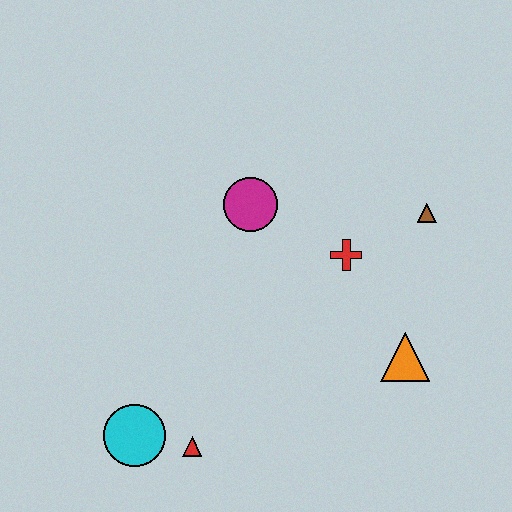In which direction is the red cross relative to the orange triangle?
The red cross is above the orange triangle.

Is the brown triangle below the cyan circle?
No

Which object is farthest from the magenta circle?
The cyan circle is farthest from the magenta circle.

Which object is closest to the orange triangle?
The red cross is closest to the orange triangle.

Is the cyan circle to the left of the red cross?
Yes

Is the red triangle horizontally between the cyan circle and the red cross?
Yes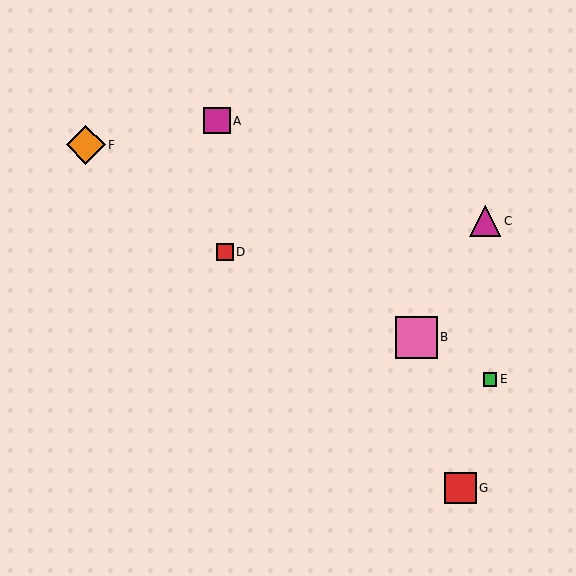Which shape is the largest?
The pink square (labeled B) is the largest.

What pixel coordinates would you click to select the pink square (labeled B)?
Click at (416, 337) to select the pink square B.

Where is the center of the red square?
The center of the red square is at (461, 488).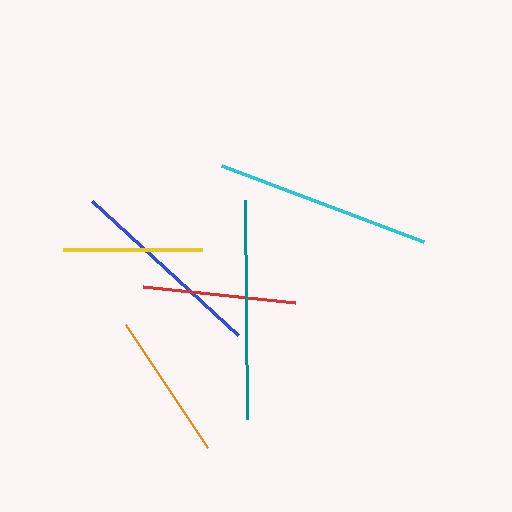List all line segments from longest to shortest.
From longest to shortest: teal, cyan, blue, red, orange, yellow.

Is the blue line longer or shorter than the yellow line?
The blue line is longer than the yellow line.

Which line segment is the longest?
The teal line is the longest at approximately 219 pixels.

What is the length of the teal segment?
The teal segment is approximately 219 pixels long.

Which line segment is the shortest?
The yellow line is the shortest at approximately 139 pixels.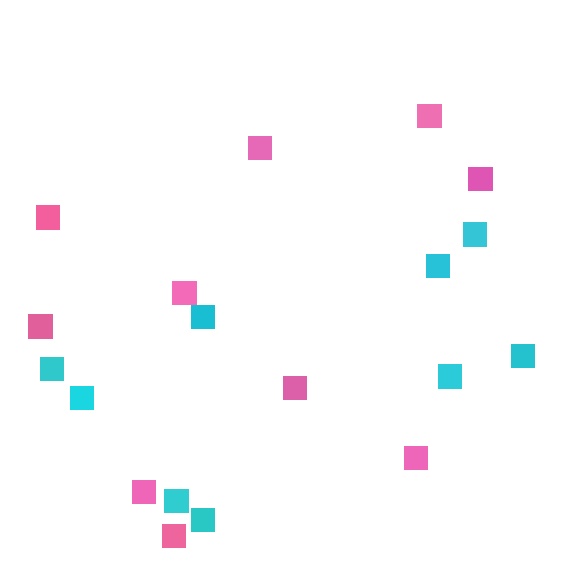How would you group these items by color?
There are 2 groups: one group of pink squares (10) and one group of cyan squares (9).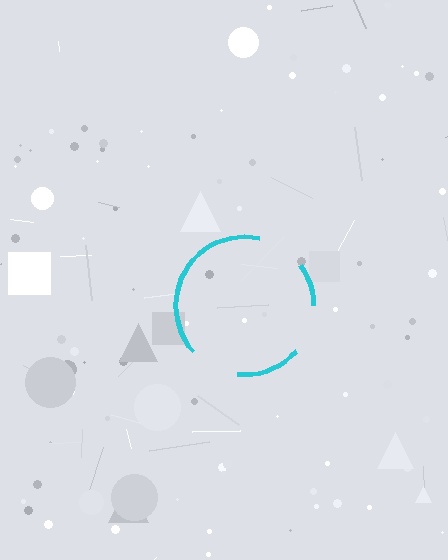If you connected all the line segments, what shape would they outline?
They would outline a circle.